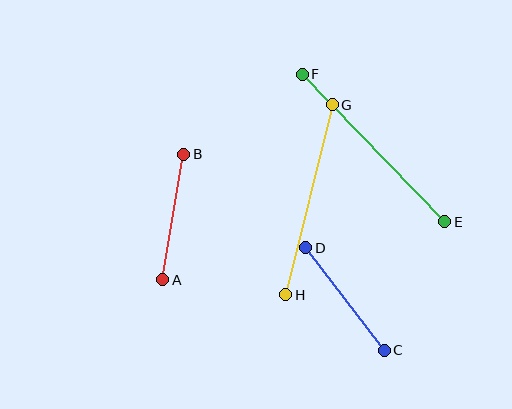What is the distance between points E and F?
The distance is approximately 205 pixels.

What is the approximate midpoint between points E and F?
The midpoint is at approximately (373, 148) pixels.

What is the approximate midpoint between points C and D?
The midpoint is at approximately (345, 299) pixels.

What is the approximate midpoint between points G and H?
The midpoint is at approximately (309, 200) pixels.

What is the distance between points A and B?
The distance is approximately 127 pixels.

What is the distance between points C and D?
The distance is approximately 129 pixels.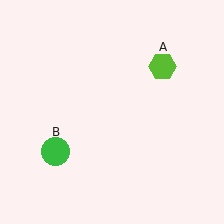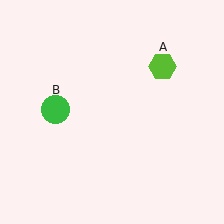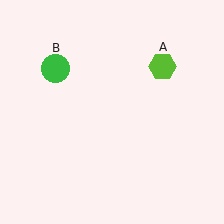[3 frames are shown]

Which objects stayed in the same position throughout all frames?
Lime hexagon (object A) remained stationary.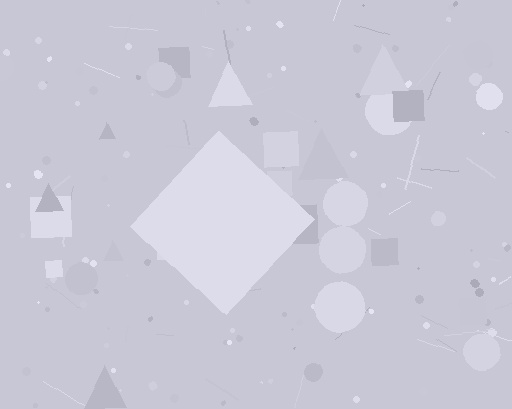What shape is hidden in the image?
A diamond is hidden in the image.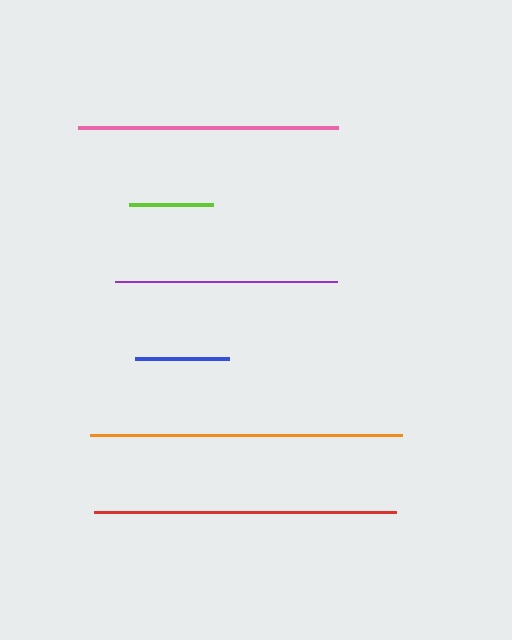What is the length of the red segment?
The red segment is approximately 301 pixels long.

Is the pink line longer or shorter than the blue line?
The pink line is longer than the blue line.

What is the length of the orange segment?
The orange segment is approximately 312 pixels long.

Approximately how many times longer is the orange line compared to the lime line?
The orange line is approximately 3.7 times the length of the lime line.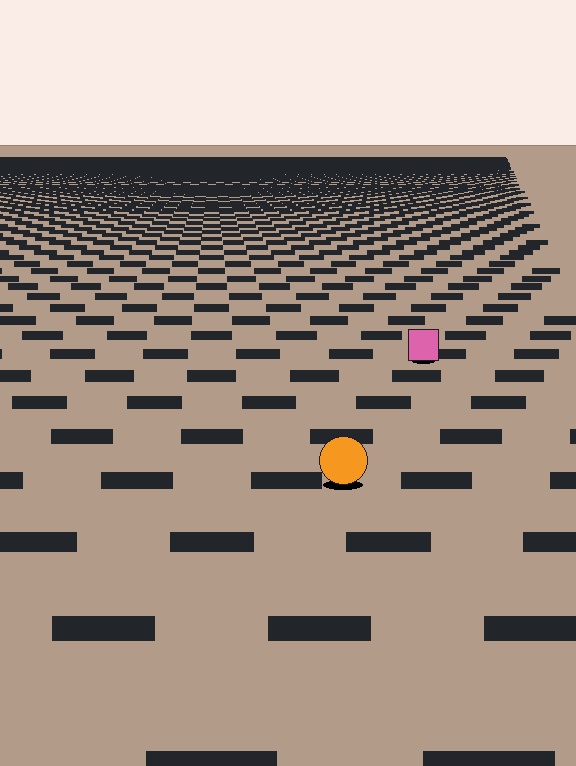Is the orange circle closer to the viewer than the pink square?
Yes. The orange circle is closer — you can tell from the texture gradient: the ground texture is coarser near it.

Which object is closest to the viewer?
The orange circle is closest. The texture marks near it are larger and more spread out.